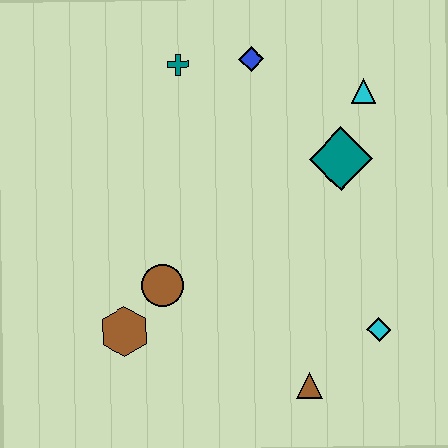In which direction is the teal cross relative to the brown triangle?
The teal cross is above the brown triangle.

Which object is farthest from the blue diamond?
The brown triangle is farthest from the blue diamond.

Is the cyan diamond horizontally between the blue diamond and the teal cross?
No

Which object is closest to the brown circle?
The brown hexagon is closest to the brown circle.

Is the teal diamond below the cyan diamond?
No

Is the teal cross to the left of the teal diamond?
Yes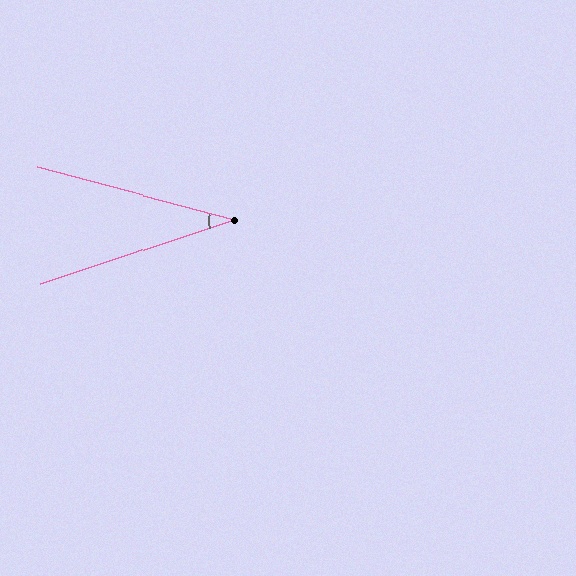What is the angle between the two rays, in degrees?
Approximately 33 degrees.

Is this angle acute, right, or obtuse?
It is acute.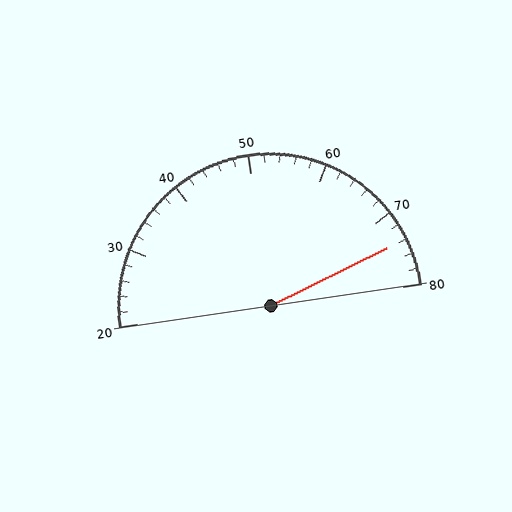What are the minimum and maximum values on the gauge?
The gauge ranges from 20 to 80.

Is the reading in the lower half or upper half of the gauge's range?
The reading is in the upper half of the range (20 to 80).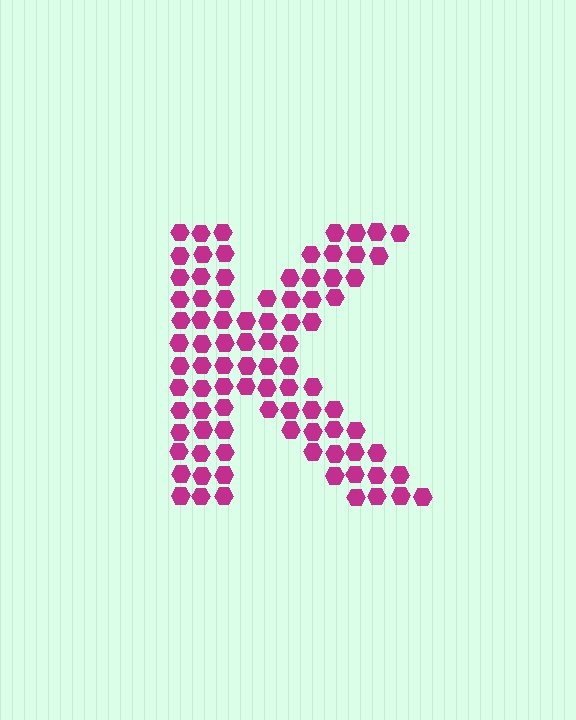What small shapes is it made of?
It is made of small hexagons.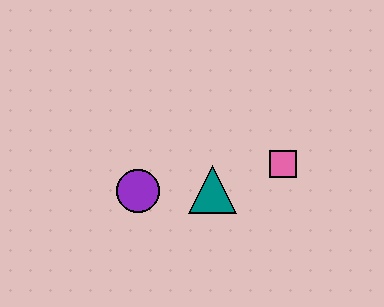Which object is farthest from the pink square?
The purple circle is farthest from the pink square.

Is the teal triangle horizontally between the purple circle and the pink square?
Yes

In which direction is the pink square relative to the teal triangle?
The pink square is to the right of the teal triangle.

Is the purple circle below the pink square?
Yes